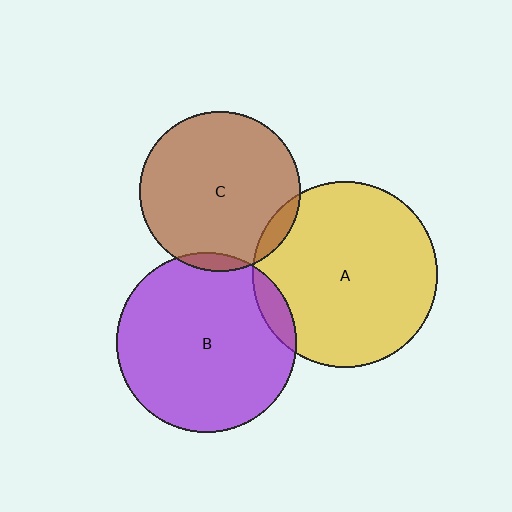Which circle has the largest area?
Circle A (yellow).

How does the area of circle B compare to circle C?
Approximately 1.3 times.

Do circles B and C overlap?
Yes.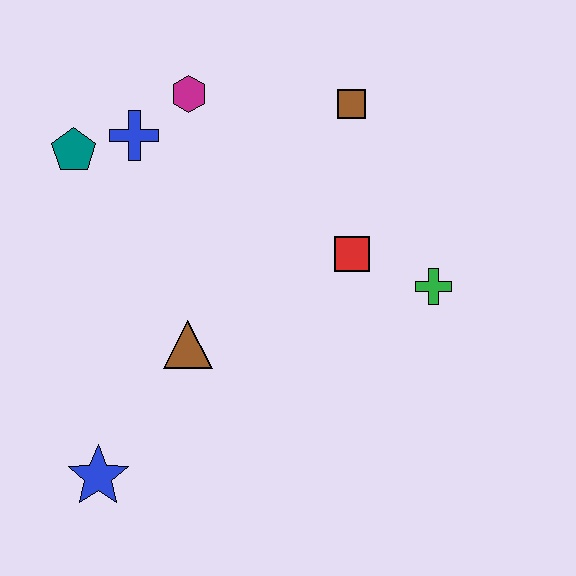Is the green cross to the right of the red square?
Yes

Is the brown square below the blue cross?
No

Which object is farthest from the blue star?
The brown square is farthest from the blue star.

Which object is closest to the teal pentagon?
The blue cross is closest to the teal pentagon.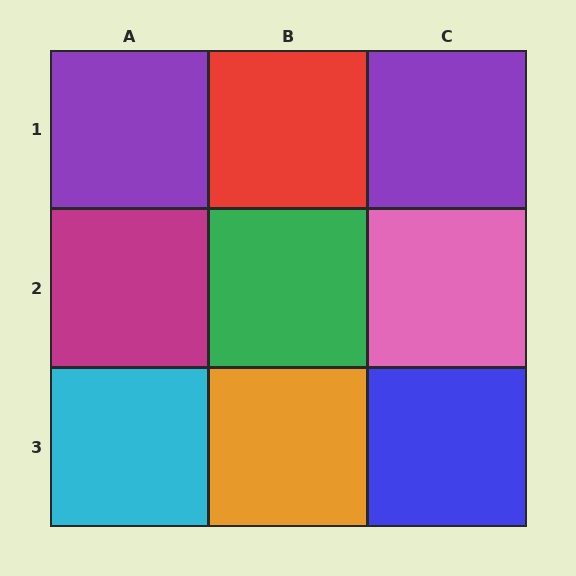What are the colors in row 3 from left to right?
Cyan, orange, blue.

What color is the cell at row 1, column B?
Red.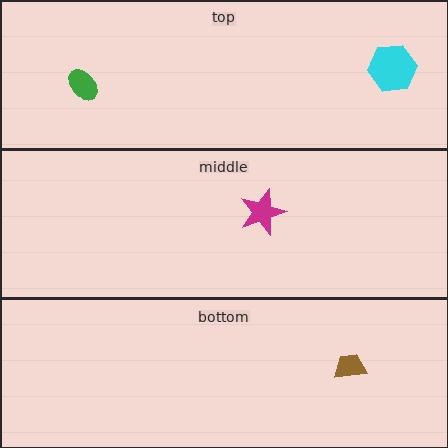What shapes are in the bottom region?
The brown trapezoid.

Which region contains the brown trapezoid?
The bottom region.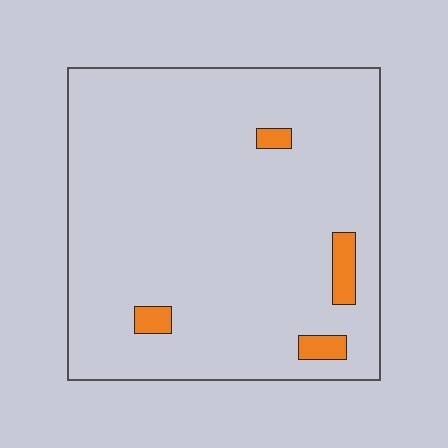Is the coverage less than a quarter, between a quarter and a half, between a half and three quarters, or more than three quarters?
Less than a quarter.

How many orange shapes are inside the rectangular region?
4.